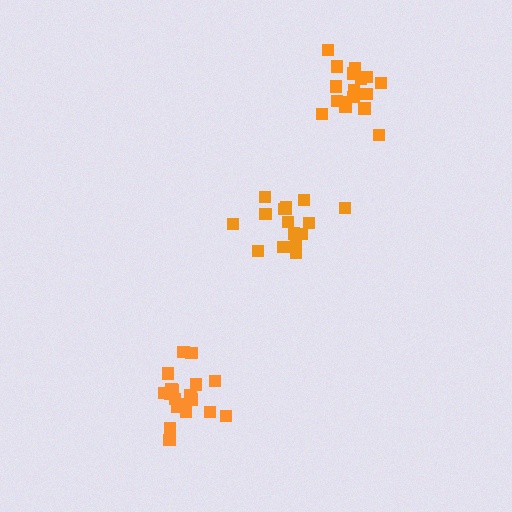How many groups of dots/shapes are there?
There are 3 groups.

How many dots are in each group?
Group 1: 17 dots, Group 2: 16 dots, Group 3: 19 dots (52 total).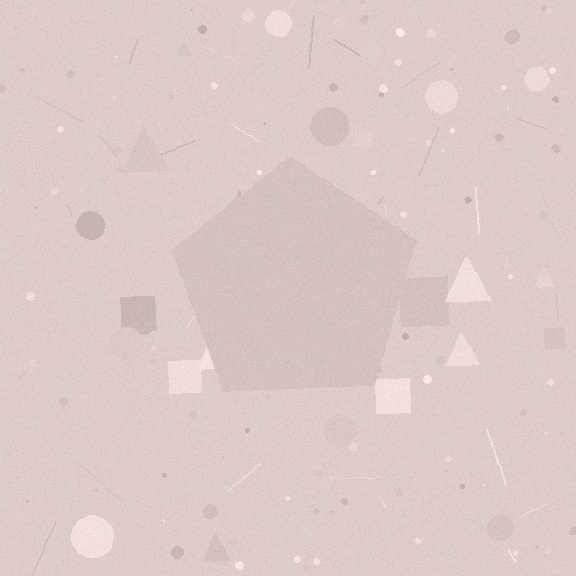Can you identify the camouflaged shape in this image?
The camouflaged shape is a pentagon.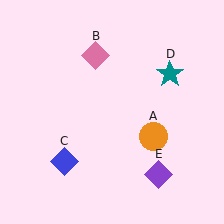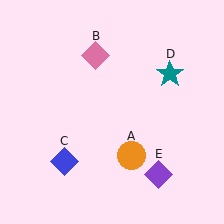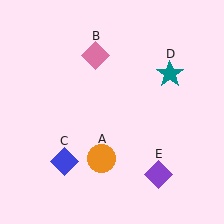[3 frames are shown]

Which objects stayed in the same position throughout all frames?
Pink diamond (object B) and blue diamond (object C) and teal star (object D) and purple diamond (object E) remained stationary.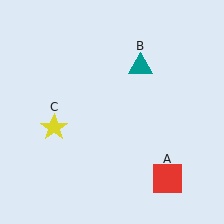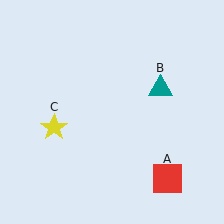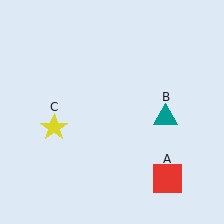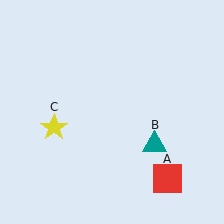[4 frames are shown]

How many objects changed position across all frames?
1 object changed position: teal triangle (object B).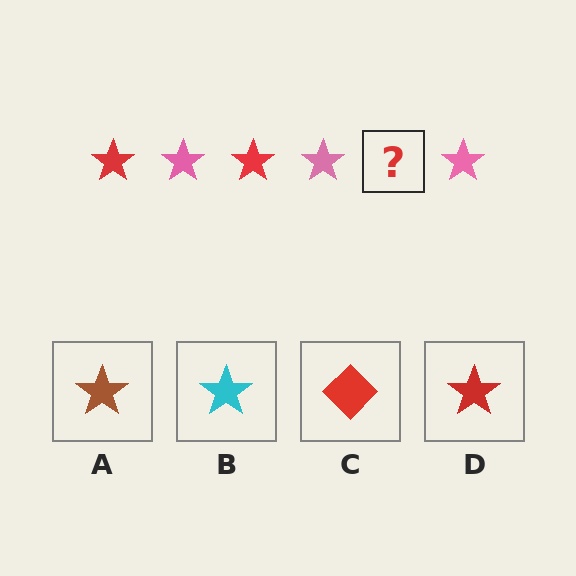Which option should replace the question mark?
Option D.